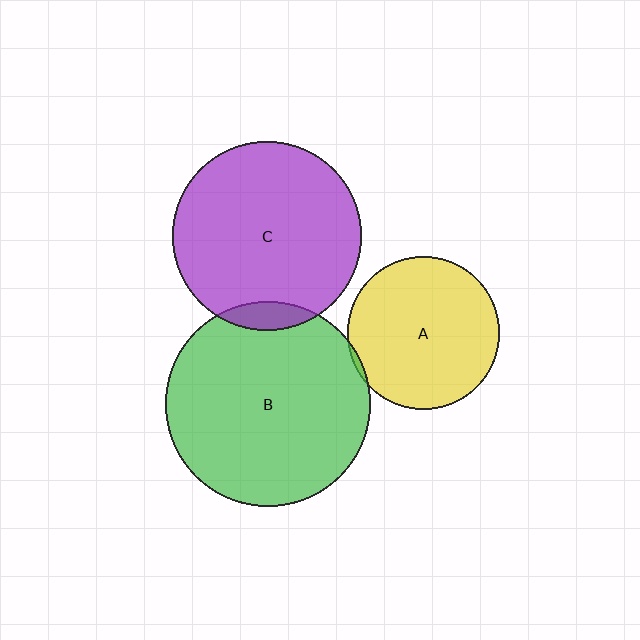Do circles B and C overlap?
Yes.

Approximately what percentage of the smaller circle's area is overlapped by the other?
Approximately 5%.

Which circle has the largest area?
Circle B (green).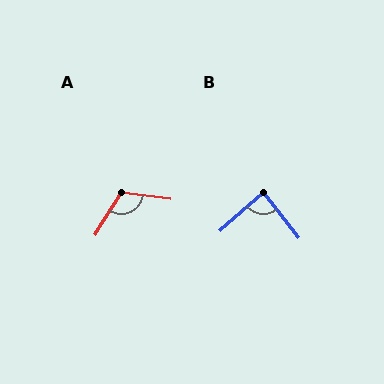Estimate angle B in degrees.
Approximately 87 degrees.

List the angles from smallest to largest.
B (87°), A (115°).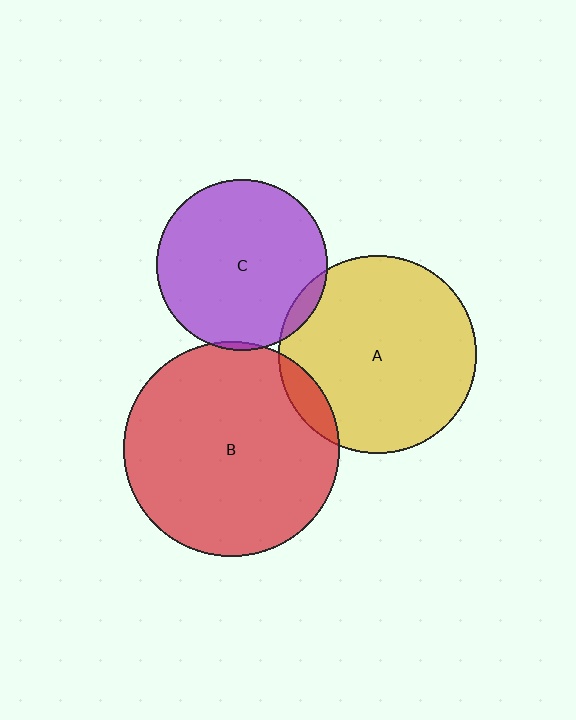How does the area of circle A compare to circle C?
Approximately 1.3 times.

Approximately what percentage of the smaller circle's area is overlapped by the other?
Approximately 5%.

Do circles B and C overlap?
Yes.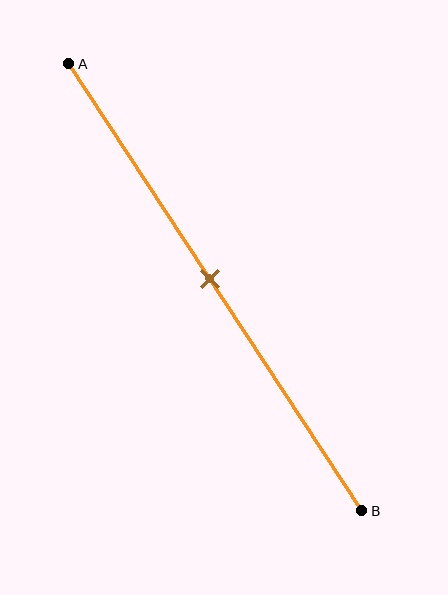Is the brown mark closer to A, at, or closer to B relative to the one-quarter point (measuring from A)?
The brown mark is closer to point B than the one-quarter point of segment AB.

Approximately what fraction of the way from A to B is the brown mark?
The brown mark is approximately 50% of the way from A to B.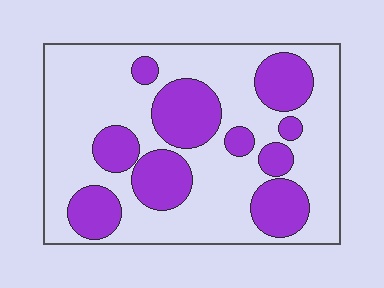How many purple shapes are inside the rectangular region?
10.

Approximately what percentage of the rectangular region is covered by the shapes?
Approximately 35%.